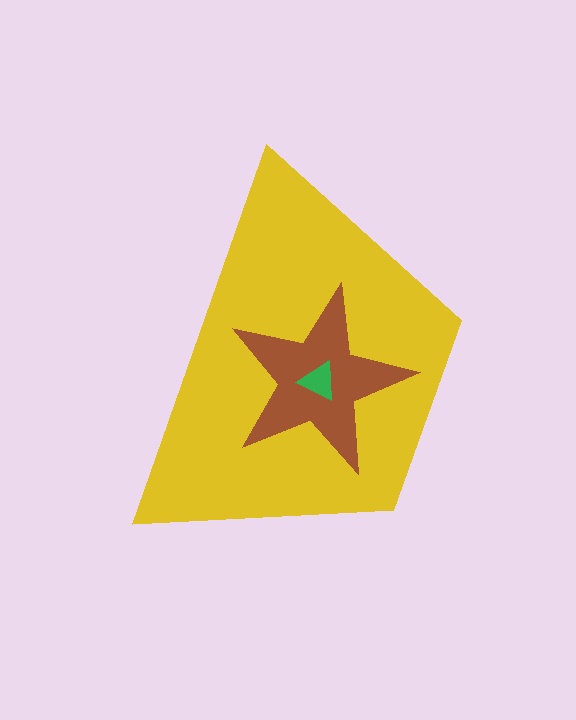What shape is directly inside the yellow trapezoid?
The brown star.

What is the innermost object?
The green triangle.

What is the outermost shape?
The yellow trapezoid.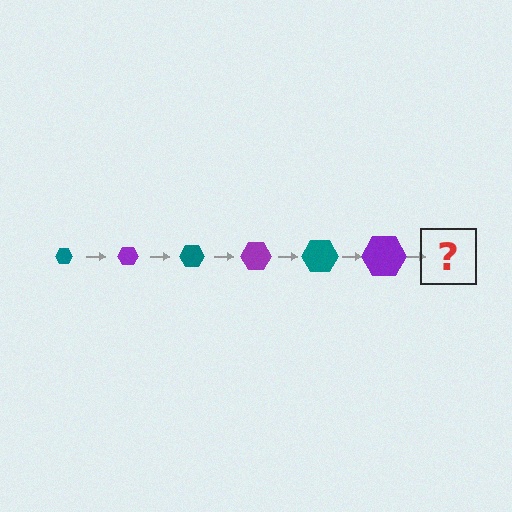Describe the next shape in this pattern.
It should be a teal hexagon, larger than the previous one.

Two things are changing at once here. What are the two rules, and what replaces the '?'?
The two rules are that the hexagon grows larger each step and the color cycles through teal and purple. The '?' should be a teal hexagon, larger than the previous one.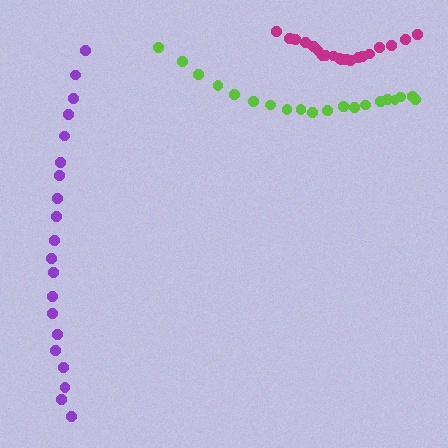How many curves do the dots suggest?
There are 3 distinct paths.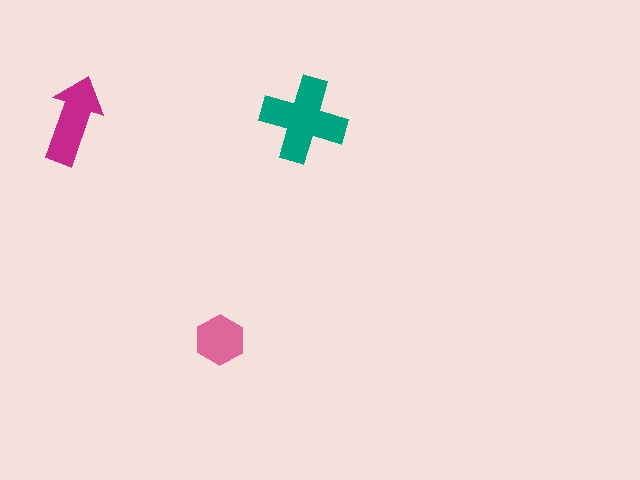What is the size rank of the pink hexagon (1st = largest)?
3rd.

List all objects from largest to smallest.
The teal cross, the magenta arrow, the pink hexagon.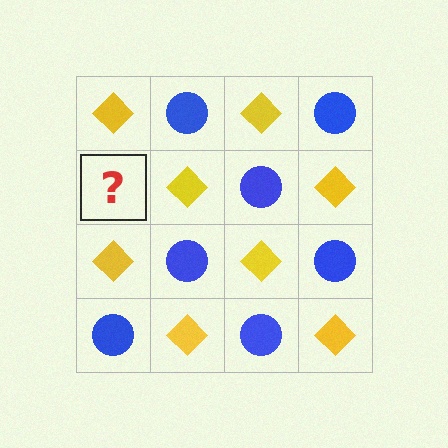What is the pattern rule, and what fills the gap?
The rule is that it alternates yellow diamond and blue circle in a checkerboard pattern. The gap should be filled with a blue circle.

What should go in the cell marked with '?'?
The missing cell should contain a blue circle.